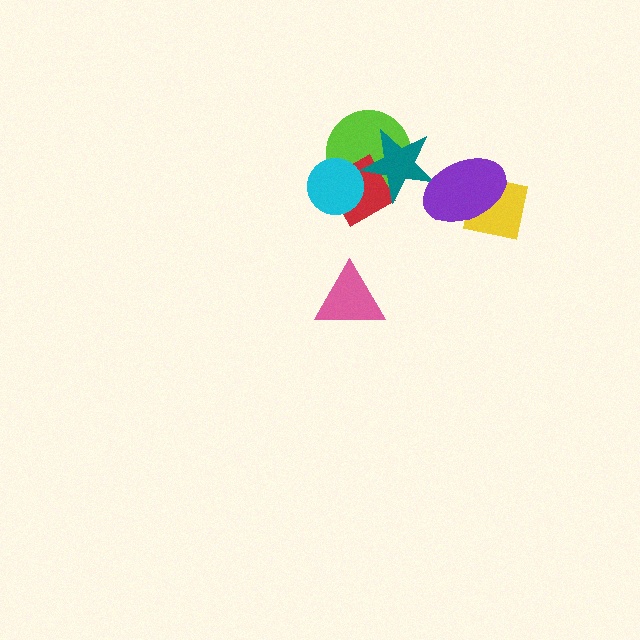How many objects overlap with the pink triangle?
0 objects overlap with the pink triangle.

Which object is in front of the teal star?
The purple ellipse is in front of the teal star.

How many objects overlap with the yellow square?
1 object overlaps with the yellow square.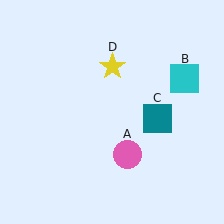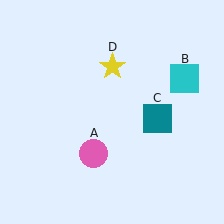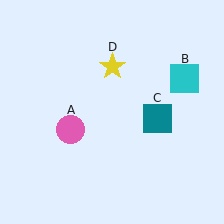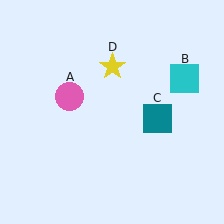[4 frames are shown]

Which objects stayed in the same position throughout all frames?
Cyan square (object B) and teal square (object C) and yellow star (object D) remained stationary.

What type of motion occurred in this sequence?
The pink circle (object A) rotated clockwise around the center of the scene.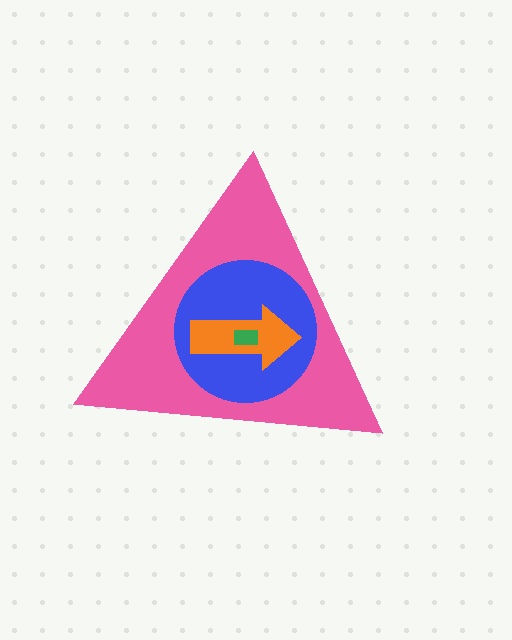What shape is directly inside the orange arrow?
The green rectangle.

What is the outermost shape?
The pink triangle.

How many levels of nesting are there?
4.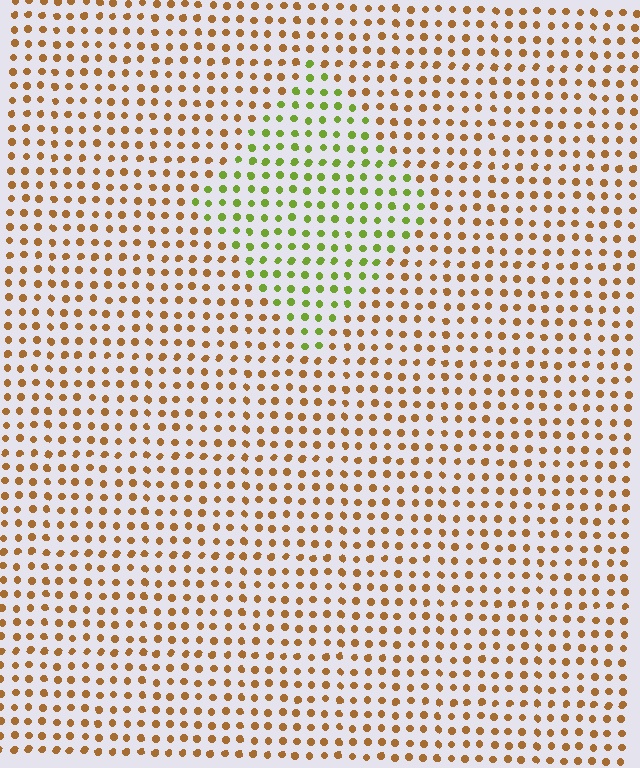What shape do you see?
I see a diamond.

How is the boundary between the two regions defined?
The boundary is defined purely by a slight shift in hue (about 57 degrees). Spacing, size, and orientation are identical on both sides.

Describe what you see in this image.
The image is filled with small brown elements in a uniform arrangement. A diamond-shaped region is visible where the elements are tinted to a slightly different hue, forming a subtle color boundary.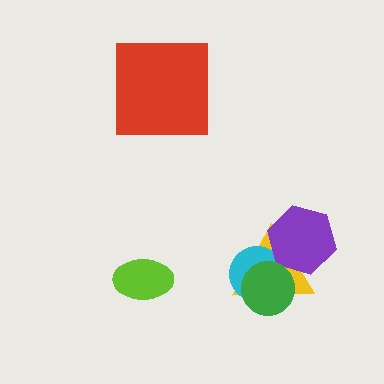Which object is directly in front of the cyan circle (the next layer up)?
The purple hexagon is directly in front of the cyan circle.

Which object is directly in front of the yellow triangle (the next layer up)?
The cyan circle is directly in front of the yellow triangle.